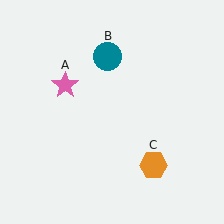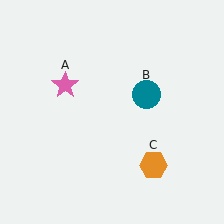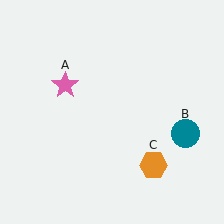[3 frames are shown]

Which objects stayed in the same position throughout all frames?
Pink star (object A) and orange hexagon (object C) remained stationary.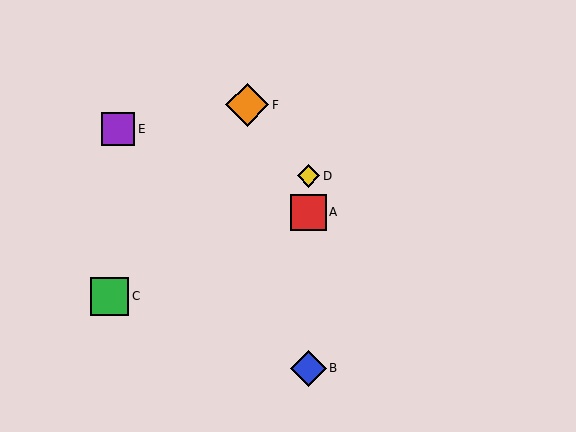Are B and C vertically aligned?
No, B is at x≈309 and C is at x≈110.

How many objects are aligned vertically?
3 objects (A, B, D) are aligned vertically.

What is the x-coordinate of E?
Object E is at x≈118.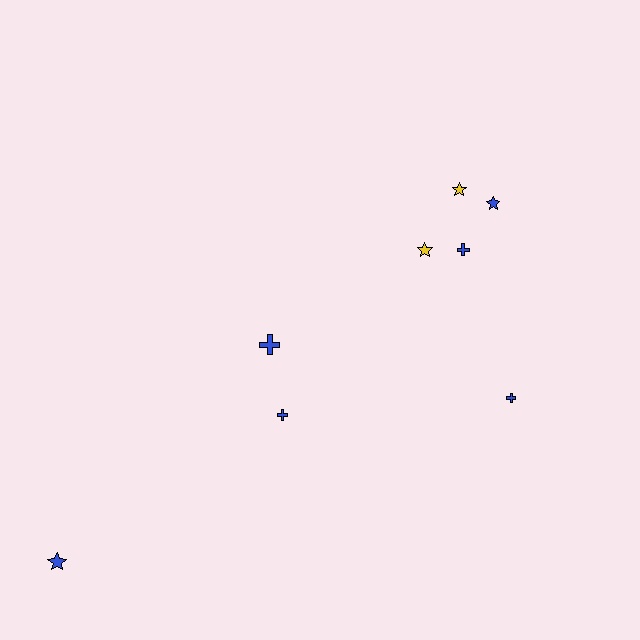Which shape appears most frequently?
Star, with 4 objects.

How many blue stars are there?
There are 2 blue stars.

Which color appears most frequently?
Blue, with 6 objects.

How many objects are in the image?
There are 8 objects.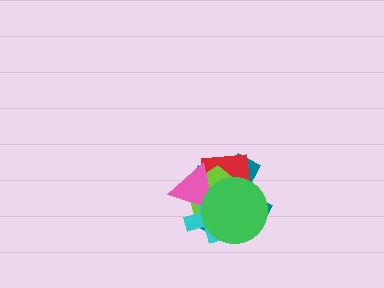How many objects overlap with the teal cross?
5 objects overlap with the teal cross.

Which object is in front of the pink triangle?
The green circle is in front of the pink triangle.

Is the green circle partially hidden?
No, no other shape covers it.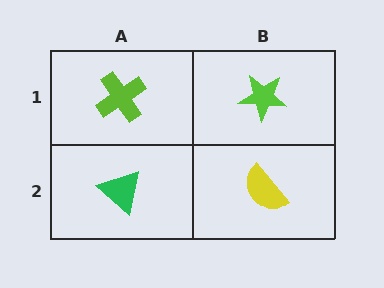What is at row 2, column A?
A green triangle.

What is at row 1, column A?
A lime cross.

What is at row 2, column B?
A yellow semicircle.